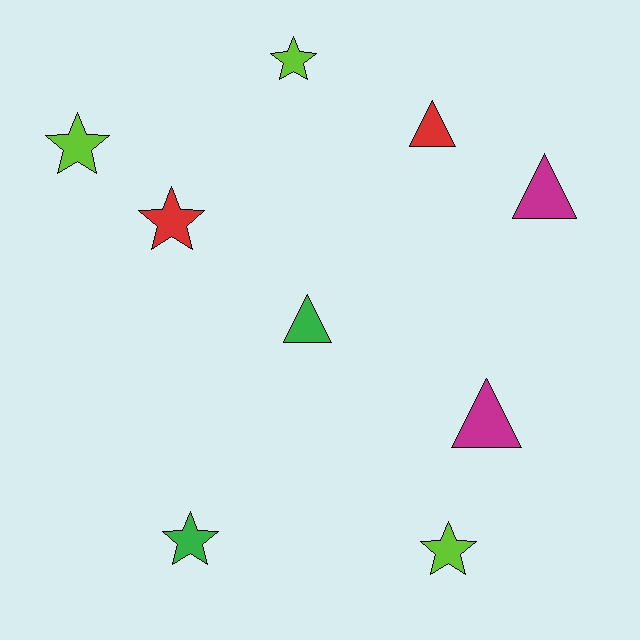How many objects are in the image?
There are 9 objects.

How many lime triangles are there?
There are no lime triangles.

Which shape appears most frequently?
Star, with 5 objects.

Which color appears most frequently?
Lime, with 3 objects.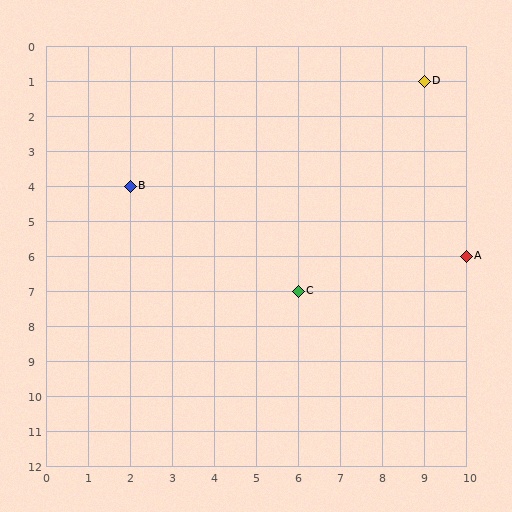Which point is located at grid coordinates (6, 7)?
Point C is at (6, 7).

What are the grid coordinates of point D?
Point D is at grid coordinates (9, 1).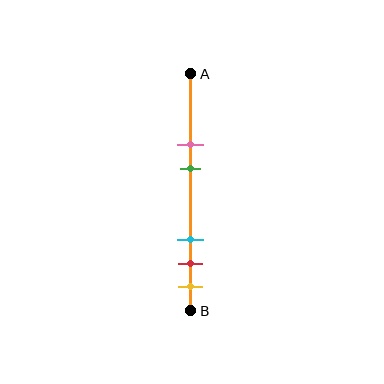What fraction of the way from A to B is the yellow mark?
The yellow mark is approximately 90% (0.9) of the way from A to B.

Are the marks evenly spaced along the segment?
No, the marks are not evenly spaced.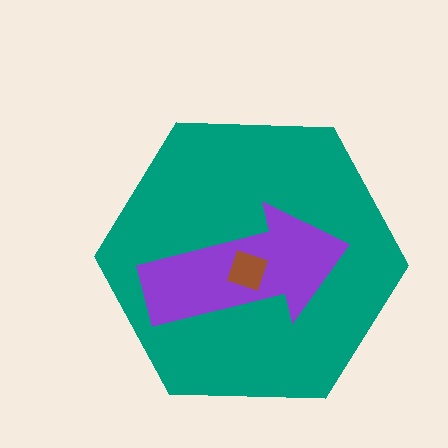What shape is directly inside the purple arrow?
The brown diamond.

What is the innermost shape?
The brown diamond.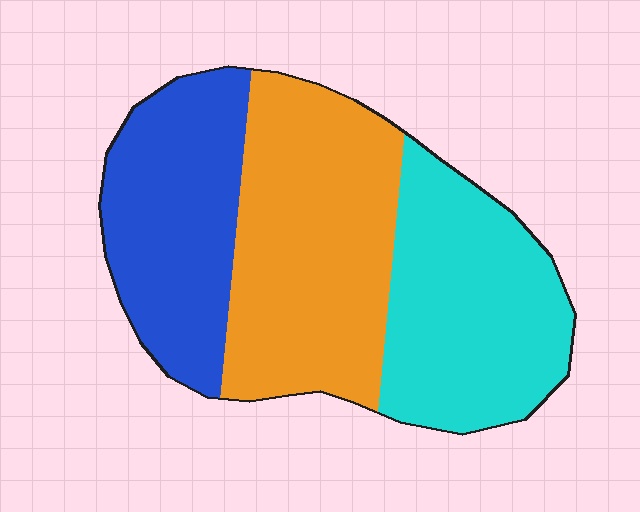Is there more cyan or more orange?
Orange.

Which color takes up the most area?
Orange, at roughly 40%.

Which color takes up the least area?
Blue, at roughly 30%.